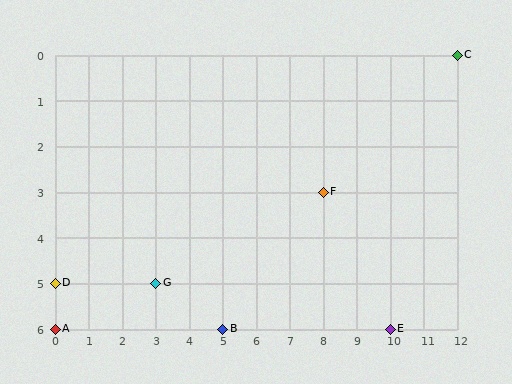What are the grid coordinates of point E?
Point E is at grid coordinates (10, 6).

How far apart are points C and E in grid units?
Points C and E are 2 columns and 6 rows apart (about 6.3 grid units diagonally).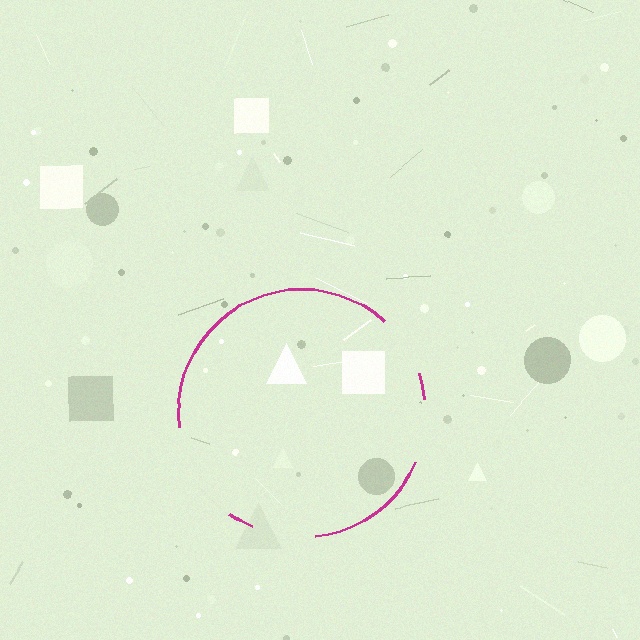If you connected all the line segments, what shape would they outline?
They would outline a circle.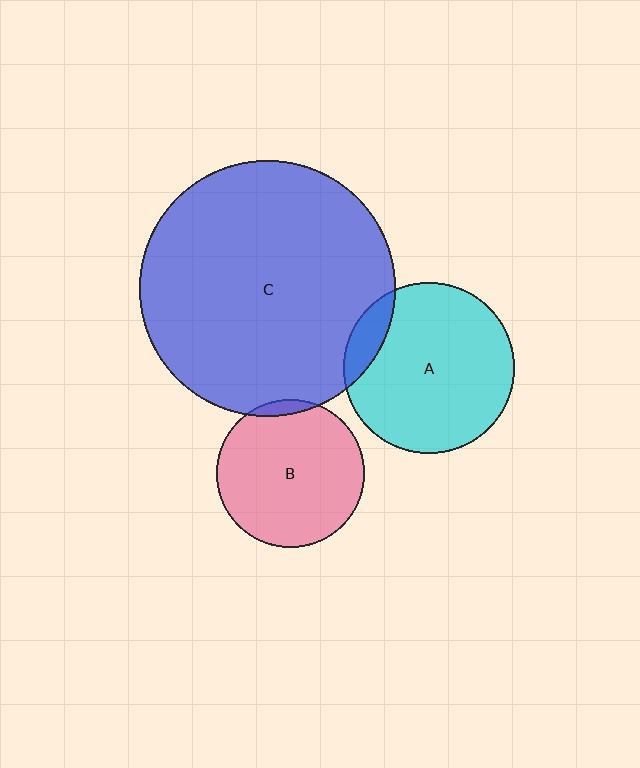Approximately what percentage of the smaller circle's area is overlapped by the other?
Approximately 5%.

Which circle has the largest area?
Circle C (blue).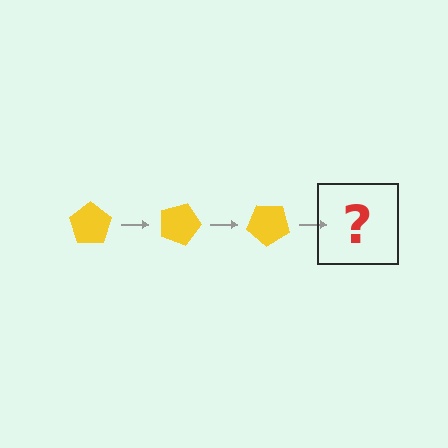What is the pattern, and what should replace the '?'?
The pattern is that the pentagon rotates 20 degrees each step. The '?' should be a yellow pentagon rotated 60 degrees.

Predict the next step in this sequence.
The next step is a yellow pentagon rotated 60 degrees.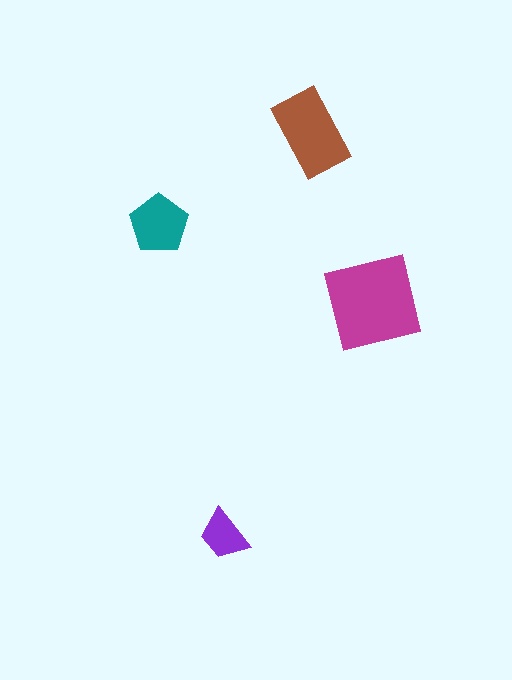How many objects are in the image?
There are 4 objects in the image.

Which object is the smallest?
The purple trapezoid.